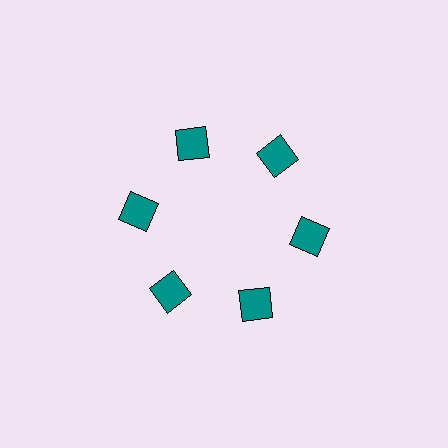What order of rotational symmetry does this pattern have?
This pattern has 6-fold rotational symmetry.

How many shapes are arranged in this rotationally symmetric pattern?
There are 6 shapes, arranged in 6 groups of 1.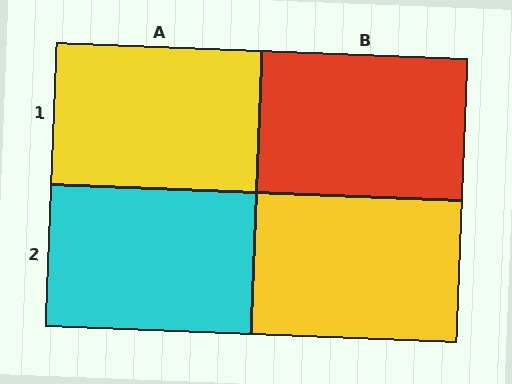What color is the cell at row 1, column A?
Yellow.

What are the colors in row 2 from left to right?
Cyan, yellow.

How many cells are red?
1 cell is red.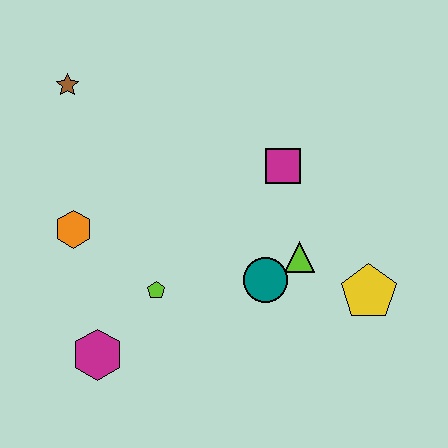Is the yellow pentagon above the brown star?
No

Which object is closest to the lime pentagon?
The magenta hexagon is closest to the lime pentagon.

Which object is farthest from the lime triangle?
The brown star is farthest from the lime triangle.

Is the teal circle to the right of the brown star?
Yes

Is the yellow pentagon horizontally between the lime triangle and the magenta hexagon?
No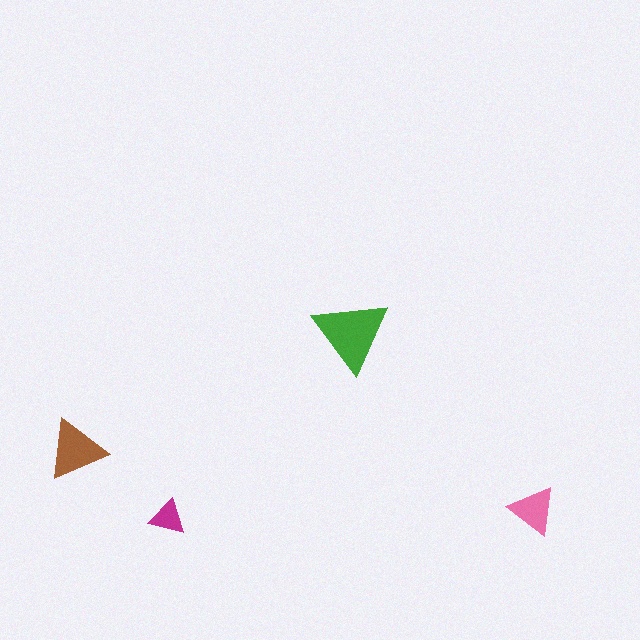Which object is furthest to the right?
The pink triangle is rightmost.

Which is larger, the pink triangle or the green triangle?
The green one.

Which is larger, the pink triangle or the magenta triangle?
The pink one.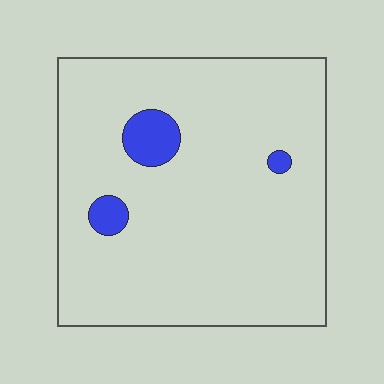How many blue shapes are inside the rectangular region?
3.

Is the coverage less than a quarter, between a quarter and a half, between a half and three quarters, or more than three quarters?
Less than a quarter.